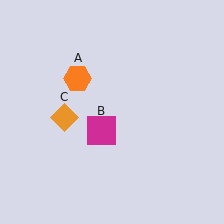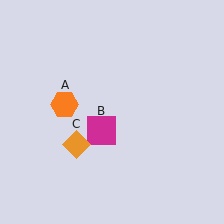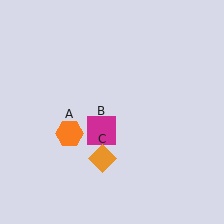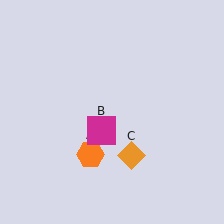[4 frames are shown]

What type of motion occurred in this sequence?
The orange hexagon (object A), orange diamond (object C) rotated counterclockwise around the center of the scene.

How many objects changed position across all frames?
2 objects changed position: orange hexagon (object A), orange diamond (object C).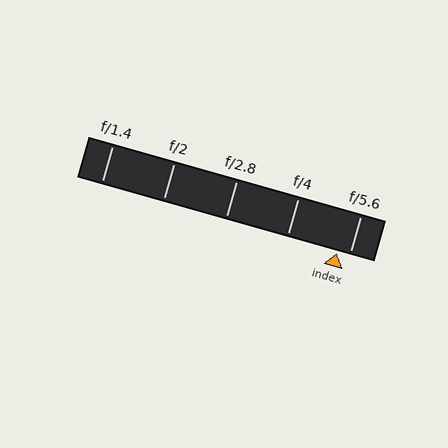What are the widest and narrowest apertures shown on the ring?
The widest aperture shown is f/1.4 and the narrowest is f/5.6.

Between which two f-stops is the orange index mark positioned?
The index mark is between f/4 and f/5.6.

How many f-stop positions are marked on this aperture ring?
There are 5 f-stop positions marked.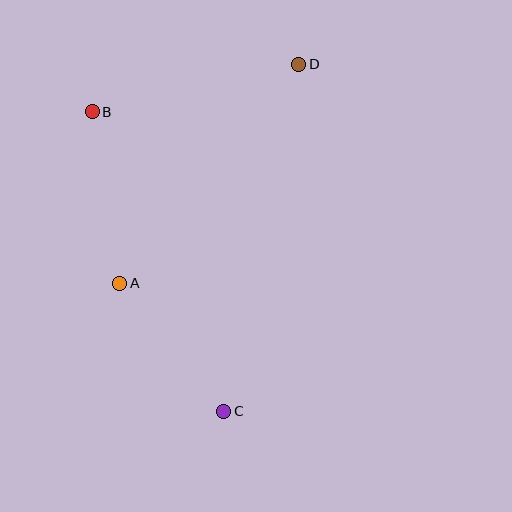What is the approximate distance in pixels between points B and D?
The distance between B and D is approximately 212 pixels.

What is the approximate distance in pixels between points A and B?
The distance between A and B is approximately 173 pixels.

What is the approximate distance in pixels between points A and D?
The distance between A and D is approximately 283 pixels.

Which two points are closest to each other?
Points A and C are closest to each other.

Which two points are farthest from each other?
Points C and D are farthest from each other.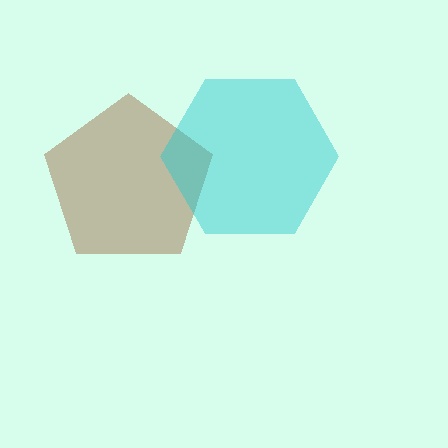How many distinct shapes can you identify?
There are 2 distinct shapes: a brown pentagon, a cyan hexagon.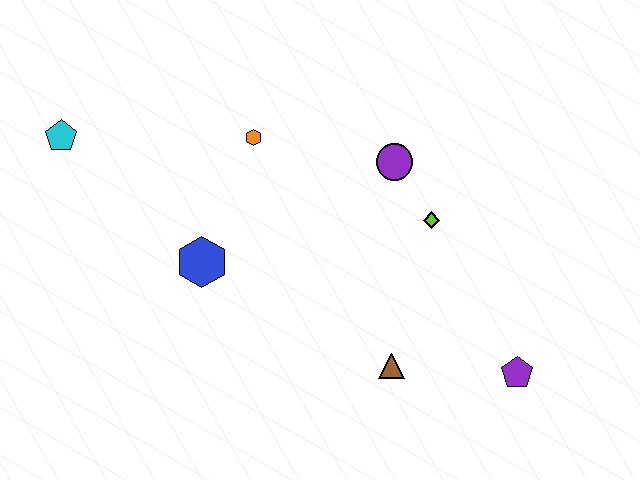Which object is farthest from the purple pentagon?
The cyan pentagon is farthest from the purple pentagon.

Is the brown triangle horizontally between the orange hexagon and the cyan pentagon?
No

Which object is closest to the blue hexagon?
The orange hexagon is closest to the blue hexagon.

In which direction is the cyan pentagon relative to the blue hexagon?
The cyan pentagon is to the left of the blue hexagon.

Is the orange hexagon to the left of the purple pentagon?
Yes